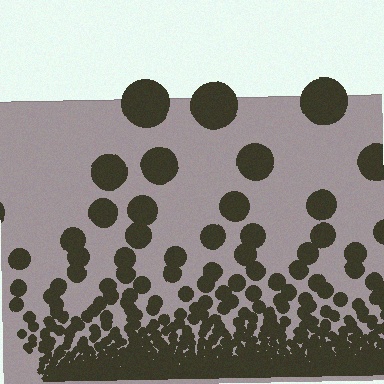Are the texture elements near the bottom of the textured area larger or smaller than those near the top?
Smaller. The gradient is inverted — elements near the bottom are smaller and denser.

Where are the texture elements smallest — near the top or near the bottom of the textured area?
Near the bottom.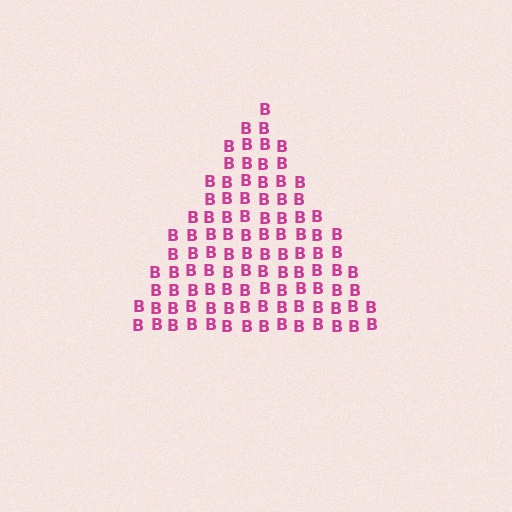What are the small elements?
The small elements are letter B's.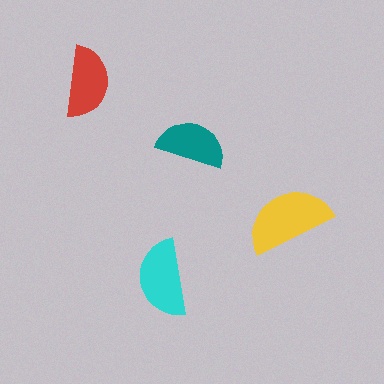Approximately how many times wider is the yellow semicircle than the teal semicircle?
About 1.5 times wider.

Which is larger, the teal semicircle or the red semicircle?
The red one.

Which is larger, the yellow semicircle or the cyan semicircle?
The yellow one.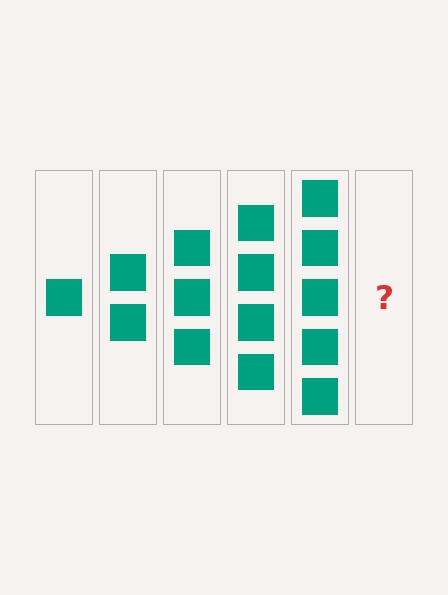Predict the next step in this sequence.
The next step is 6 squares.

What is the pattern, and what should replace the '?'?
The pattern is that each step adds one more square. The '?' should be 6 squares.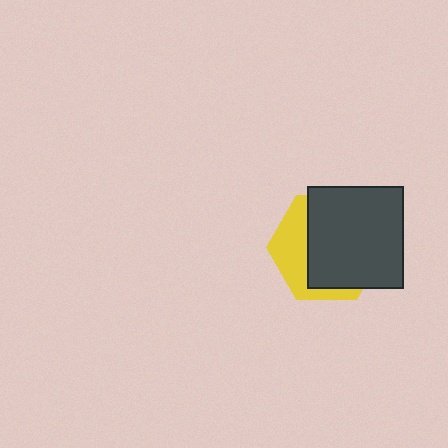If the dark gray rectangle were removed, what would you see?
You would see the complete yellow hexagon.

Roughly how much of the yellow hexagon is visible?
A small part of it is visible (roughly 34%).